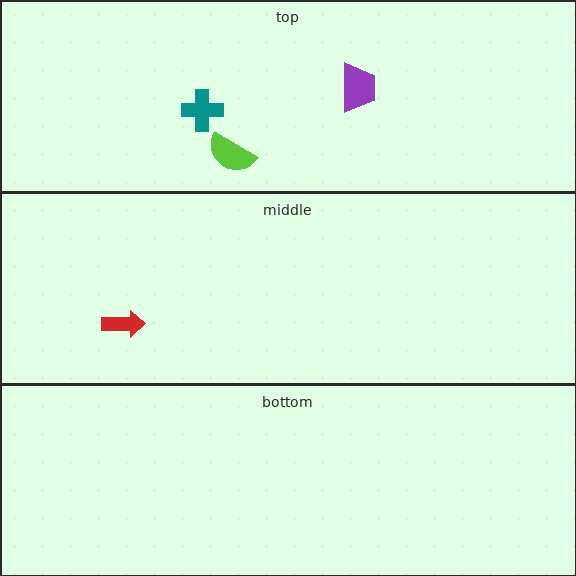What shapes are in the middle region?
The red arrow.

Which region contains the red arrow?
The middle region.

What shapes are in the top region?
The lime semicircle, the teal cross, the purple trapezoid.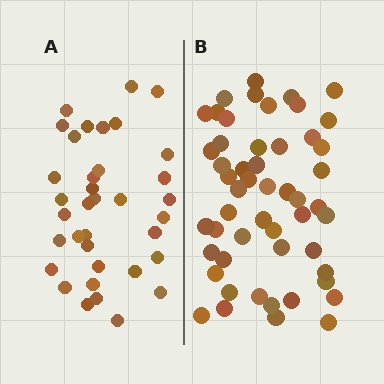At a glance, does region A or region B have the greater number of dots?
Region B (the right region) has more dots.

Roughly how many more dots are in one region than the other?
Region B has approximately 15 more dots than region A.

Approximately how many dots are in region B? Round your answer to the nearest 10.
About 50 dots. (The exact count is 52, which rounds to 50.)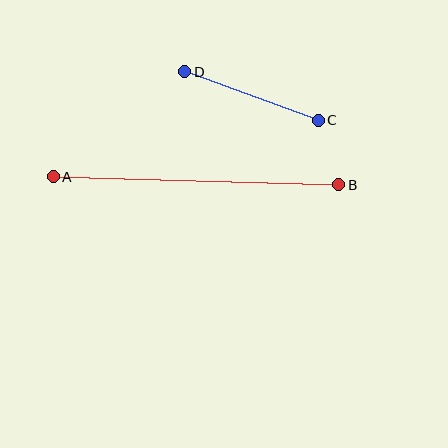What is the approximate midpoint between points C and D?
The midpoint is at approximately (251, 96) pixels.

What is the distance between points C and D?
The distance is approximately 142 pixels.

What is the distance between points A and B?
The distance is approximately 286 pixels.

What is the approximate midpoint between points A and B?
The midpoint is at approximately (196, 181) pixels.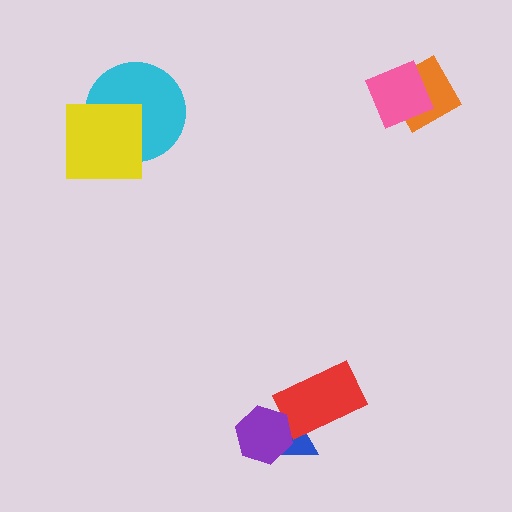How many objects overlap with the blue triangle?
2 objects overlap with the blue triangle.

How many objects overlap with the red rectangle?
1 object overlaps with the red rectangle.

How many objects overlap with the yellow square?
1 object overlaps with the yellow square.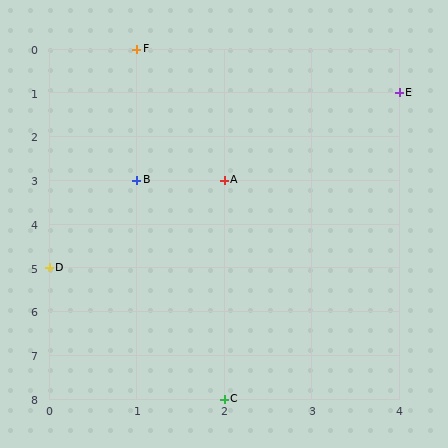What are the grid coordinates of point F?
Point F is at grid coordinates (1, 0).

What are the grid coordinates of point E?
Point E is at grid coordinates (4, 1).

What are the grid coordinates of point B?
Point B is at grid coordinates (1, 3).